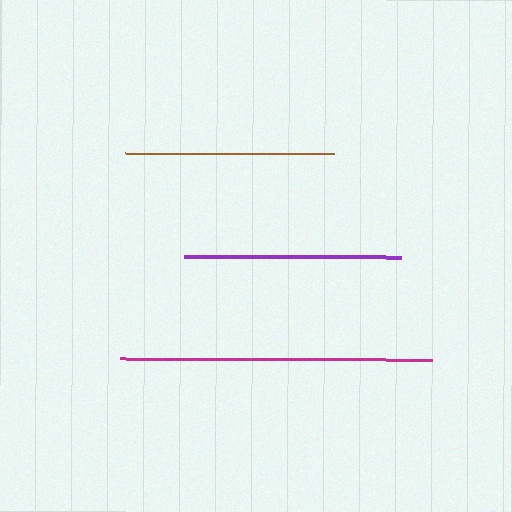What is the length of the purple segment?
The purple segment is approximately 217 pixels long.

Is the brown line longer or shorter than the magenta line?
The magenta line is longer than the brown line.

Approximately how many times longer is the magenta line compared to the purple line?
The magenta line is approximately 1.4 times the length of the purple line.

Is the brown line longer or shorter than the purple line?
The purple line is longer than the brown line.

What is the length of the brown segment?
The brown segment is approximately 209 pixels long.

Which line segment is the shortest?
The brown line is the shortest at approximately 209 pixels.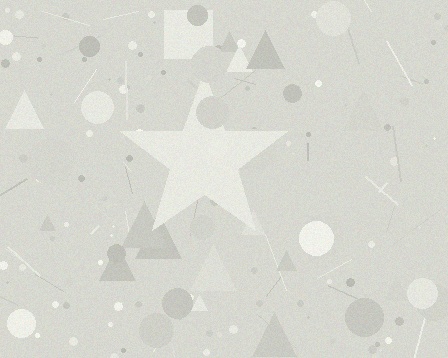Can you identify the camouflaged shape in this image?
The camouflaged shape is a star.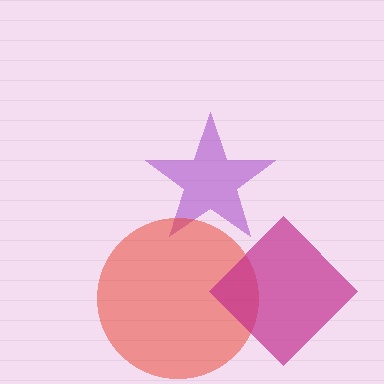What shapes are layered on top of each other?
The layered shapes are: a purple star, a red circle, a magenta diamond.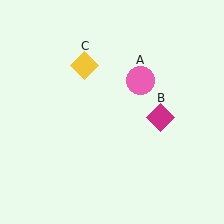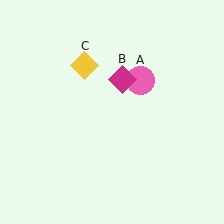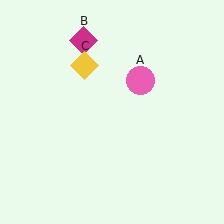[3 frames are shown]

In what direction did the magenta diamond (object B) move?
The magenta diamond (object B) moved up and to the left.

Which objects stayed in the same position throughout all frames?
Pink circle (object A) and yellow diamond (object C) remained stationary.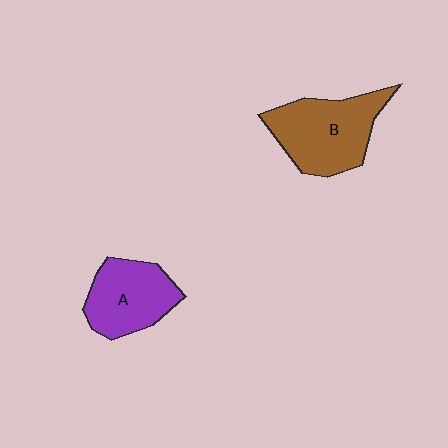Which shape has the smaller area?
Shape A (purple).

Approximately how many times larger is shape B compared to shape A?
Approximately 1.3 times.